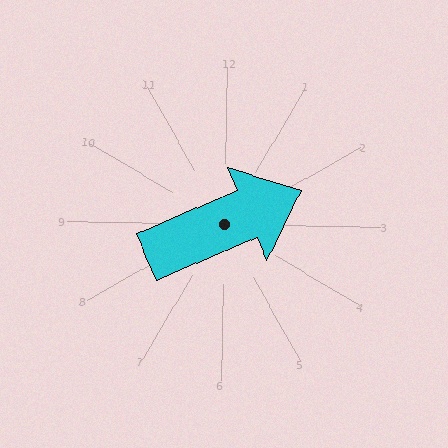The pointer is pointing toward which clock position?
Roughly 2 o'clock.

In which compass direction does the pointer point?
Northeast.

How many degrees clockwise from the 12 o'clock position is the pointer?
Approximately 65 degrees.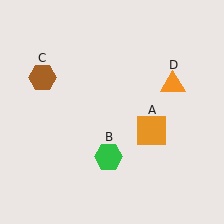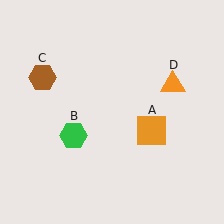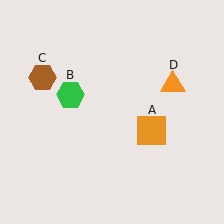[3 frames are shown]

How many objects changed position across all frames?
1 object changed position: green hexagon (object B).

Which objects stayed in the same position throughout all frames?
Orange square (object A) and brown hexagon (object C) and orange triangle (object D) remained stationary.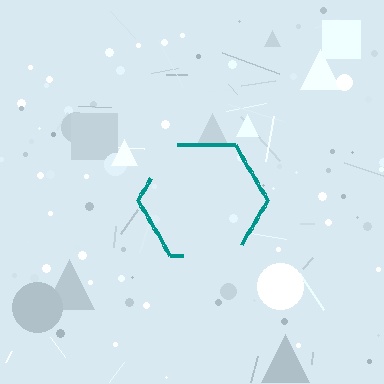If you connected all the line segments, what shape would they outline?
They would outline a hexagon.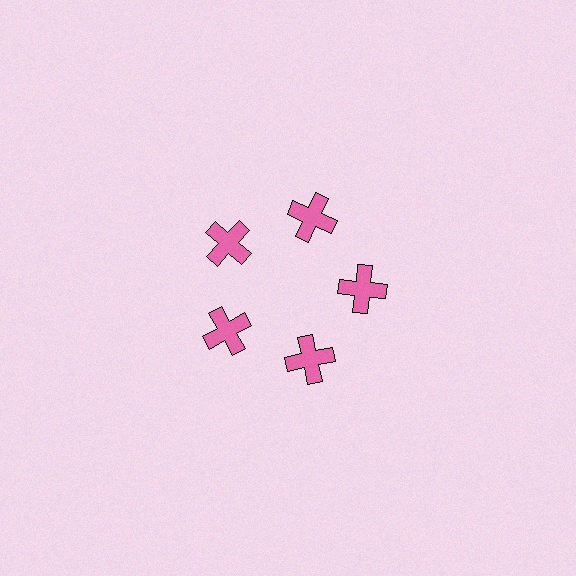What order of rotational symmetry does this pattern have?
This pattern has 5-fold rotational symmetry.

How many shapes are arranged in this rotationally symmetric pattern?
There are 5 shapes, arranged in 5 groups of 1.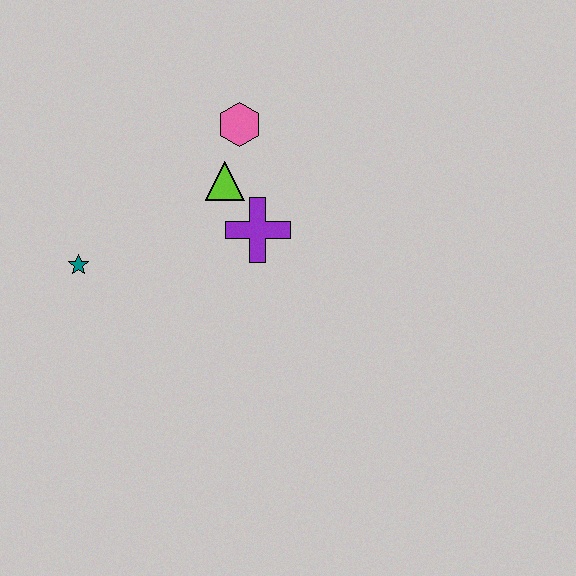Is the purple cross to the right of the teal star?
Yes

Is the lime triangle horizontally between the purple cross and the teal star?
Yes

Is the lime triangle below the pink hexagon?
Yes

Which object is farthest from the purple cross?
The teal star is farthest from the purple cross.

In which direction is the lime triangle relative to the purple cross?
The lime triangle is above the purple cross.